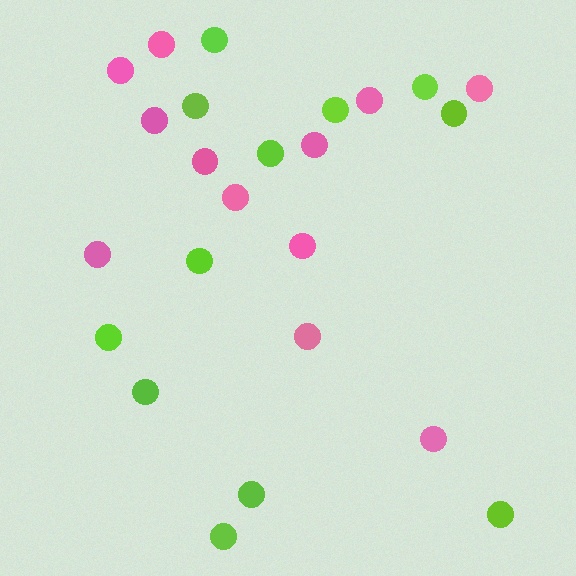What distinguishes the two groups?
There are 2 groups: one group of pink circles (12) and one group of lime circles (12).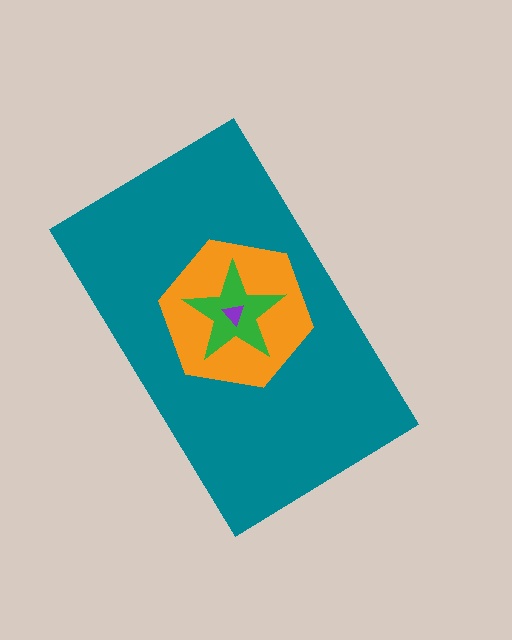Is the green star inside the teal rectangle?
Yes.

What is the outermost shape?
The teal rectangle.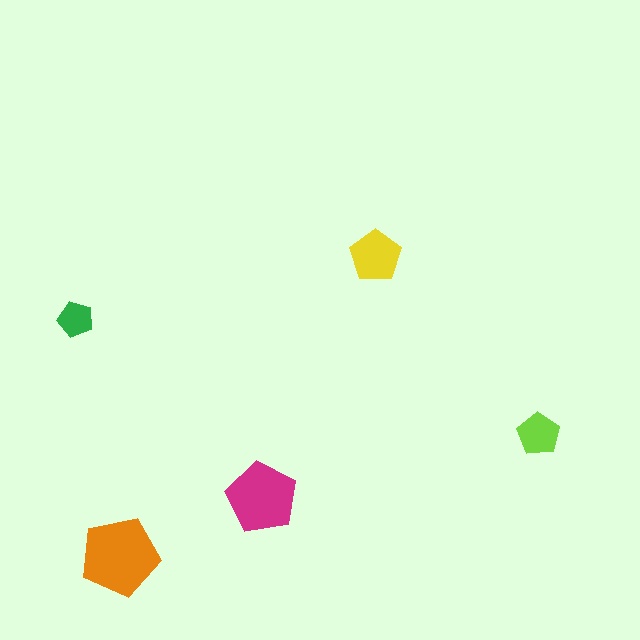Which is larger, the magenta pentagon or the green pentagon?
The magenta one.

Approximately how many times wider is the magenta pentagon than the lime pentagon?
About 1.5 times wider.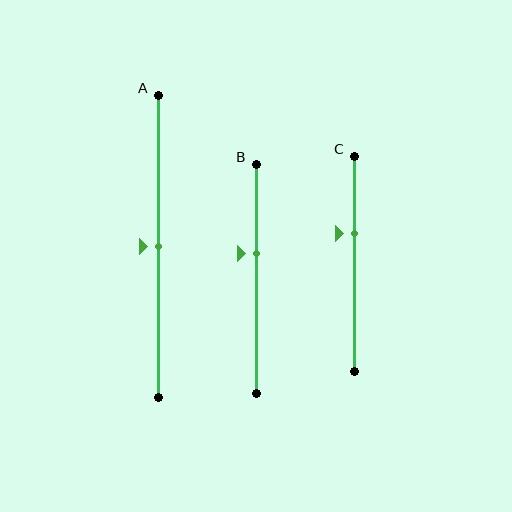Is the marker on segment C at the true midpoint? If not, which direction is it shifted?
No, the marker on segment C is shifted upward by about 14% of the segment length.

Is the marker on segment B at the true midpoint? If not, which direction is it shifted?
No, the marker on segment B is shifted upward by about 11% of the segment length.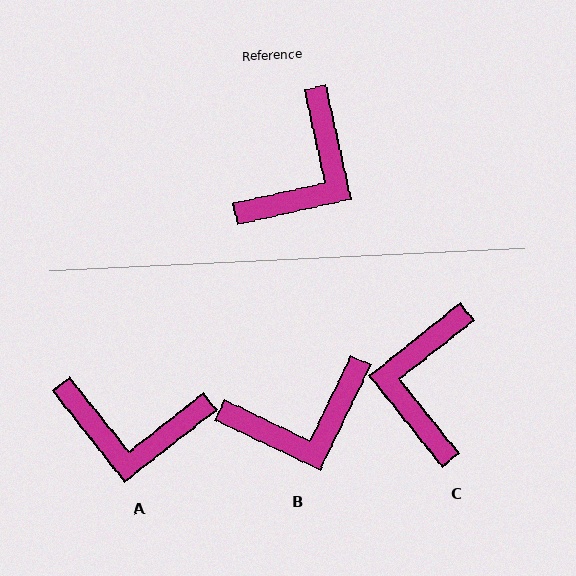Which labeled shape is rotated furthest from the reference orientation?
C, about 154 degrees away.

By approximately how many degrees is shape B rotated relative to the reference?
Approximately 38 degrees clockwise.